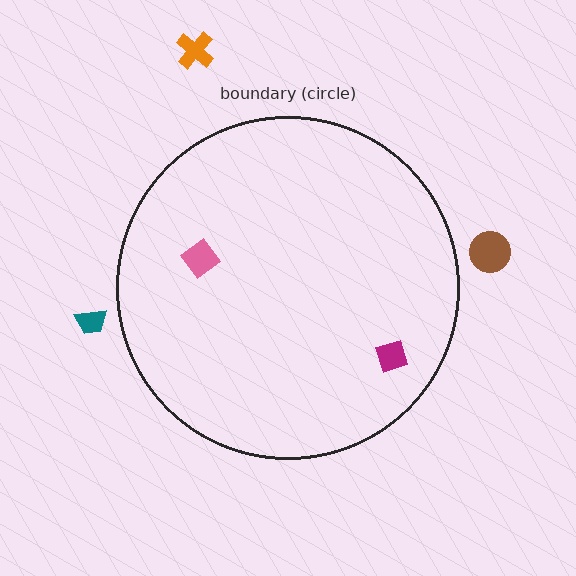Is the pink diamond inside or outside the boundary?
Inside.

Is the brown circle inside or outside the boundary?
Outside.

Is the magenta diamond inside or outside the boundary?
Inside.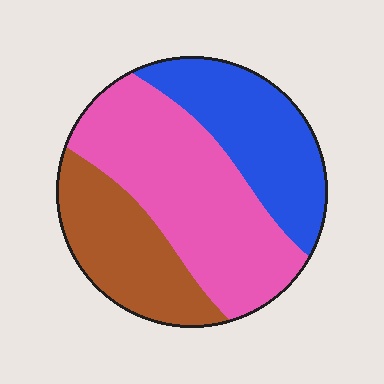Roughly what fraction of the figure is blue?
Blue covers 29% of the figure.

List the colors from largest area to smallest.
From largest to smallest: pink, blue, brown.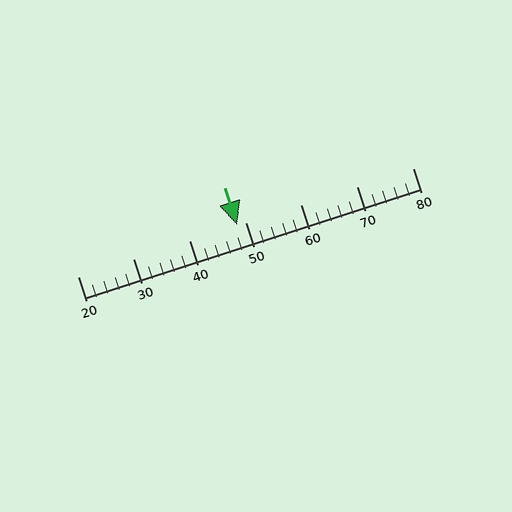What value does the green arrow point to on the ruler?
The green arrow points to approximately 49.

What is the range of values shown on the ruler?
The ruler shows values from 20 to 80.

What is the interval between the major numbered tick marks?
The major tick marks are spaced 10 units apart.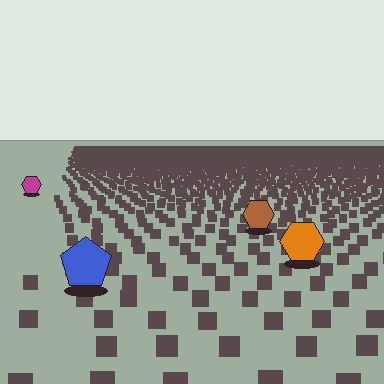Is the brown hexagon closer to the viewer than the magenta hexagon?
Yes. The brown hexagon is closer — you can tell from the texture gradient: the ground texture is coarser near it.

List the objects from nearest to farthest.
From nearest to farthest: the blue pentagon, the orange hexagon, the brown hexagon, the magenta hexagon.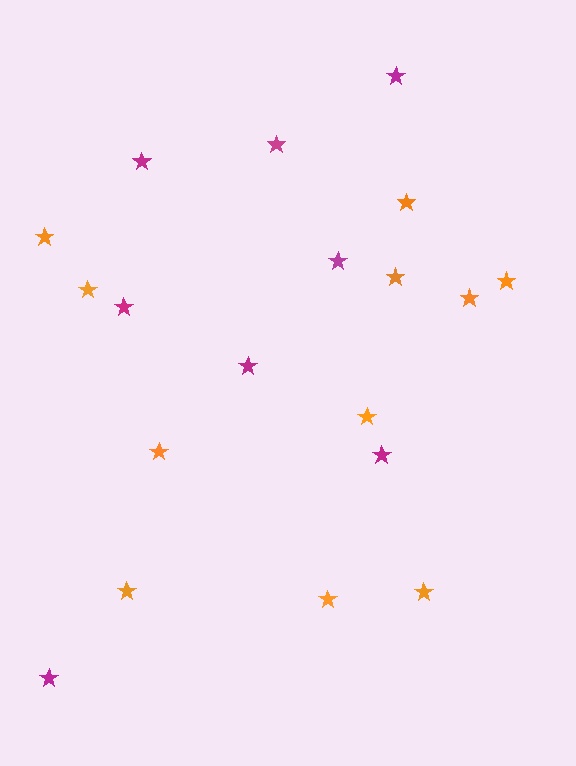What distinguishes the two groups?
There are 2 groups: one group of magenta stars (8) and one group of orange stars (11).